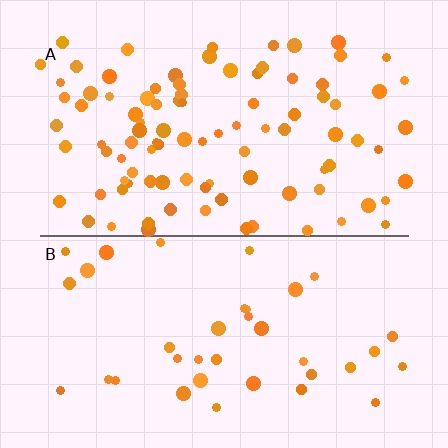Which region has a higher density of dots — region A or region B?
A (the top).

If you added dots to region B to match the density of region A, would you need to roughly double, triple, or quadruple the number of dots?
Approximately triple.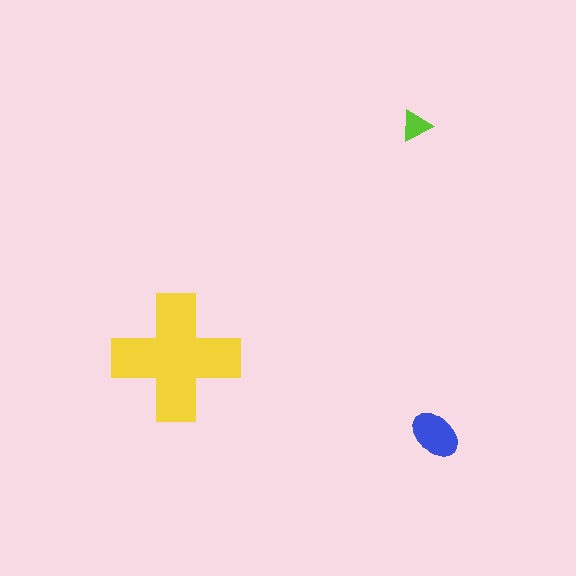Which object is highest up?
The lime triangle is topmost.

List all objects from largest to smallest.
The yellow cross, the blue ellipse, the lime triangle.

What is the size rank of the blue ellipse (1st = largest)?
2nd.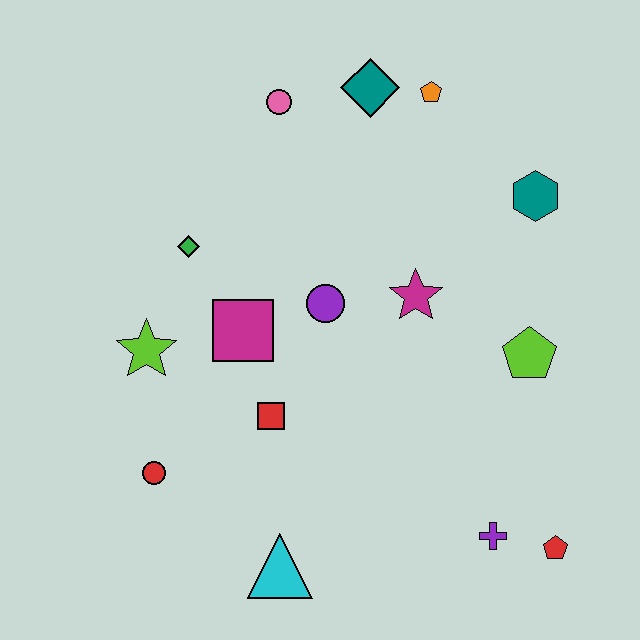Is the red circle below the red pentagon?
No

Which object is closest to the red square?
The magenta square is closest to the red square.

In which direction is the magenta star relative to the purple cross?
The magenta star is above the purple cross.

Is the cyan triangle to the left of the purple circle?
Yes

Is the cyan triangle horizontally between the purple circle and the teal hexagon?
No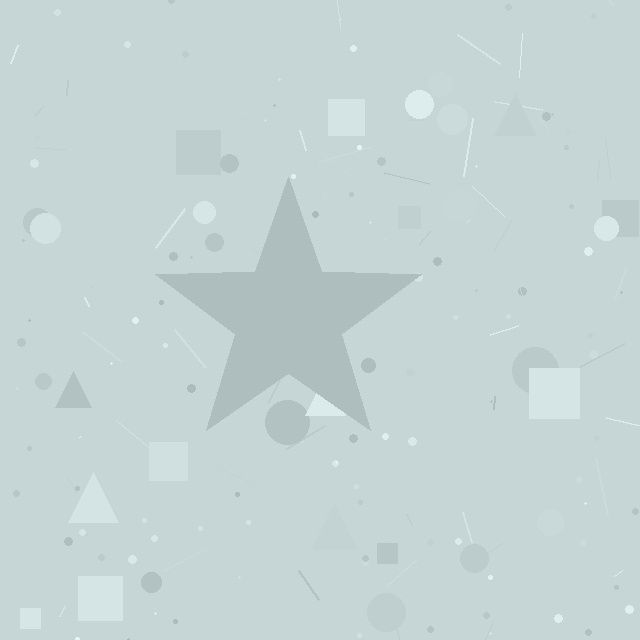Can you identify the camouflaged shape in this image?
The camouflaged shape is a star.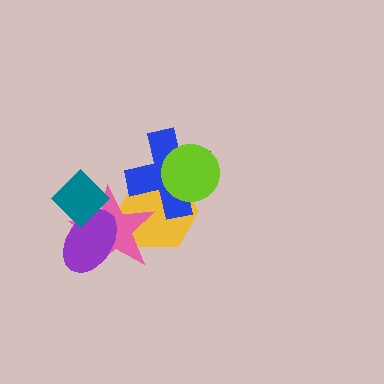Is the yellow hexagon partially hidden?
Yes, it is partially covered by another shape.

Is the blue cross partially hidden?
Yes, it is partially covered by another shape.